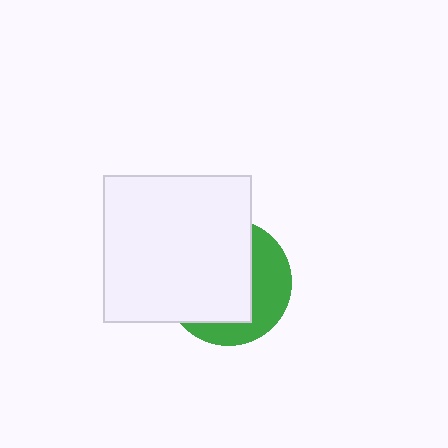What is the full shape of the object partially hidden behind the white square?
The partially hidden object is a green circle.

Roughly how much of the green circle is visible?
A small part of it is visible (roughly 37%).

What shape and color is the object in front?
The object in front is a white square.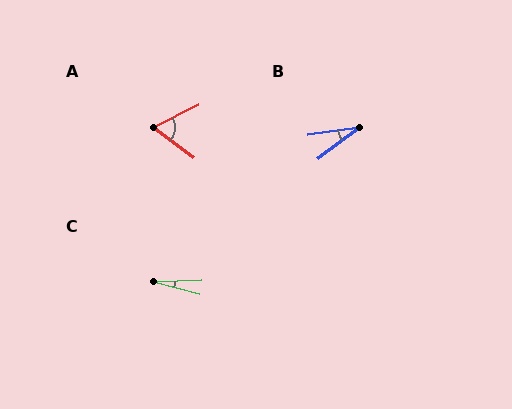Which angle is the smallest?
C, at approximately 16 degrees.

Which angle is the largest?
A, at approximately 64 degrees.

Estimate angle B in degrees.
Approximately 29 degrees.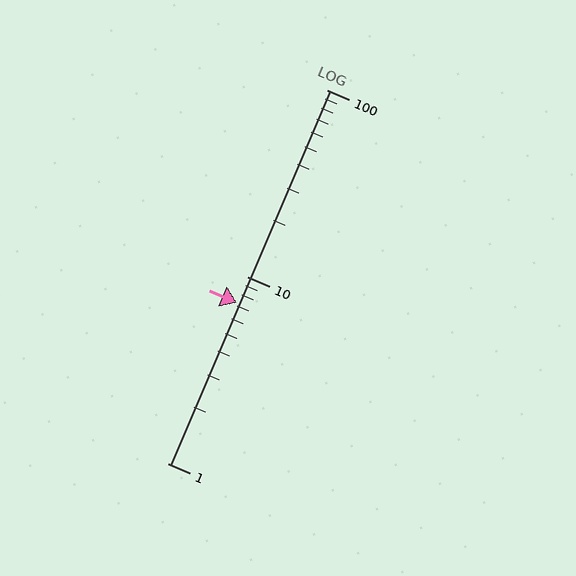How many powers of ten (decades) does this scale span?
The scale spans 2 decades, from 1 to 100.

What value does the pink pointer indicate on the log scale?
The pointer indicates approximately 7.2.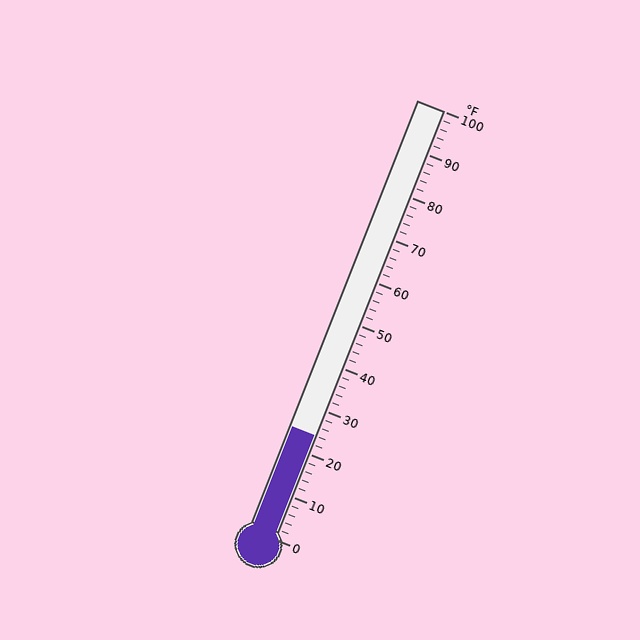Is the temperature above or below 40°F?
The temperature is below 40°F.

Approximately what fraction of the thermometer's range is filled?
The thermometer is filled to approximately 25% of its range.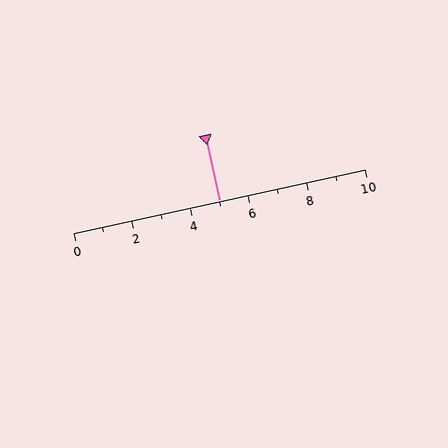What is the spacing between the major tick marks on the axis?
The major ticks are spaced 2 apart.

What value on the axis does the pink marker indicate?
The marker indicates approximately 5.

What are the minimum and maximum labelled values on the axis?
The axis runs from 0 to 10.